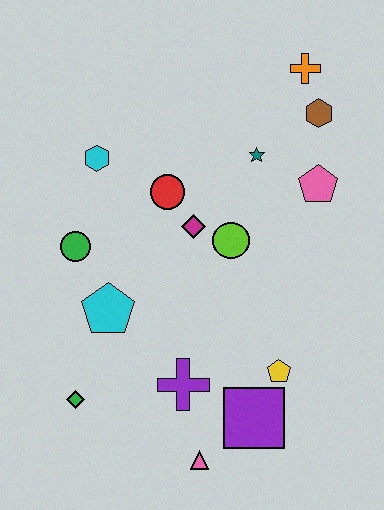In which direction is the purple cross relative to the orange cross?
The purple cross is below the orange cross.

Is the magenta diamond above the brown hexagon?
No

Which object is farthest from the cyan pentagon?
The orange cross is farthest from the cyan pentagon.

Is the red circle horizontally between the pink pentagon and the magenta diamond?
No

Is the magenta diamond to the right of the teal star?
No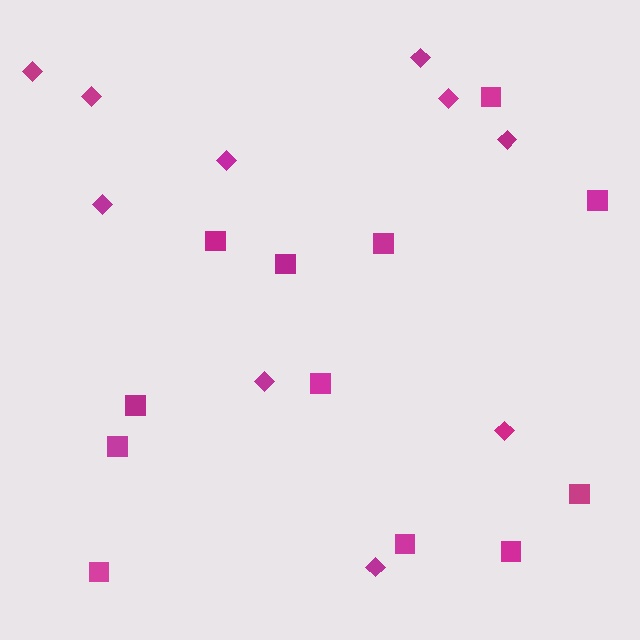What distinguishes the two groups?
There are 2 groups: one group of diamonds (10) and one group of squares (12).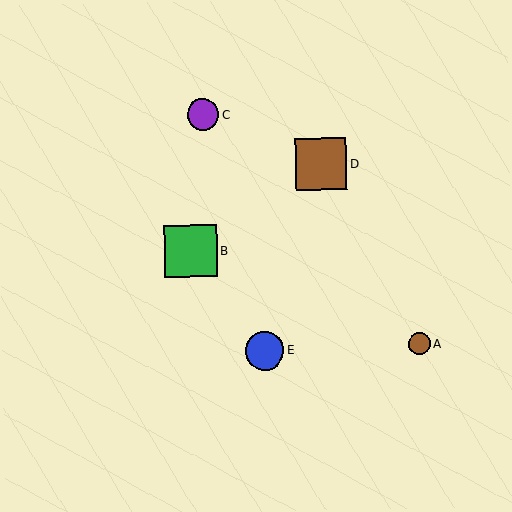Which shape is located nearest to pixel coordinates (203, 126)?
The purple circle (labeled C) at (203, 115) is nearest to that location.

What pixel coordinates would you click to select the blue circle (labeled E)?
Click at (265, 351) to select the blue circle E.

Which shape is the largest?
The green square (labeled B) is the largest.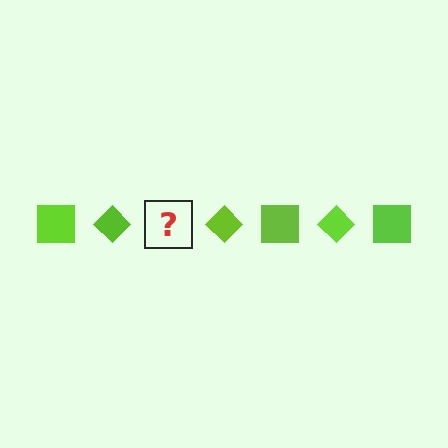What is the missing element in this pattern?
The missing element is a lime square.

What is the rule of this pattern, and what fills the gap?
The rule is that the pattern cycles through square, diamond shapes in lime. The gap should be filled with a lime square.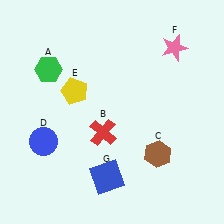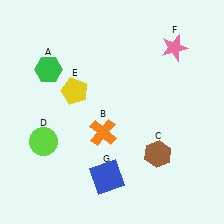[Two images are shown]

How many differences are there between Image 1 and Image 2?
There are 2 differences between the two images.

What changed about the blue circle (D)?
In Image 1, D is blue. In Image 2, it changed to lime.